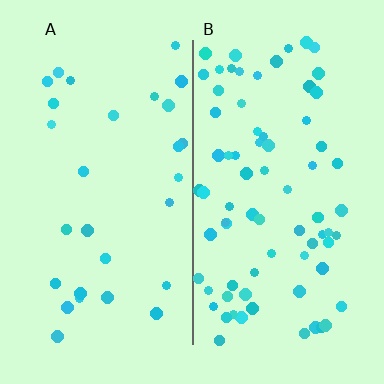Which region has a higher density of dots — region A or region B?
B (the right).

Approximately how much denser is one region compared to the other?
Approximately 2.5× — region B over region A.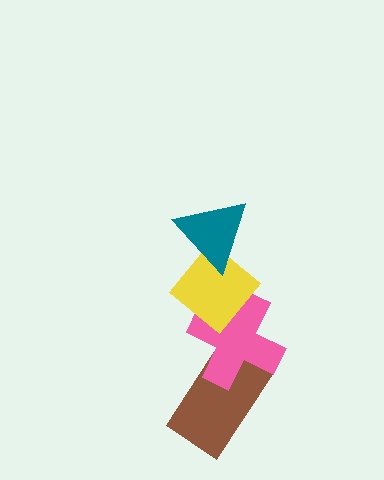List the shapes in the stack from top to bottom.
From top to bottom: the teal triangle, the yellow diamond, the pink cross, the brown rectangle.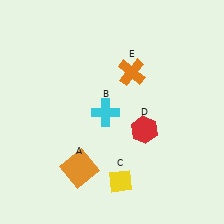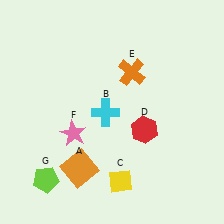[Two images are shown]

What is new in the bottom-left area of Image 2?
A pink star (F) was added in the bottom-left area of Image 2.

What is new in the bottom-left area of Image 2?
A lime pentagon (G) was added in the bottom-left area of Image 2.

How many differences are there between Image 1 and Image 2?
There are 2 differences between the two images.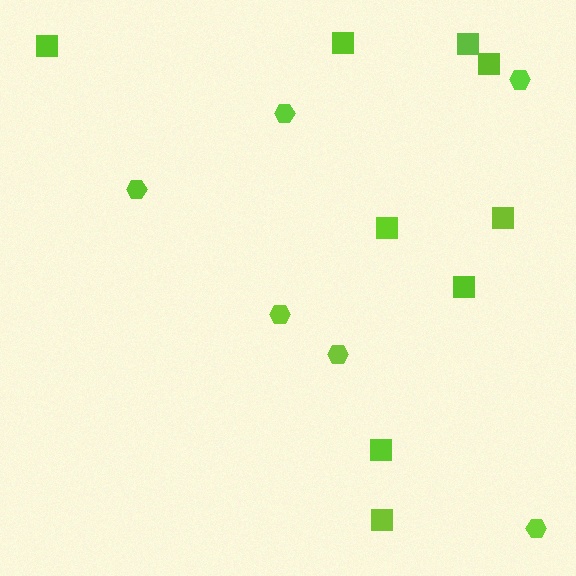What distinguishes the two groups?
There are 2 groups: one group of hexagons (6) and one group of squares (9).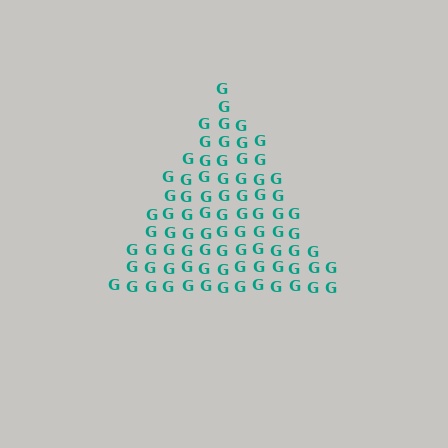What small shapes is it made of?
It is made of small letter G's.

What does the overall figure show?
The overall figure shows a triangle.